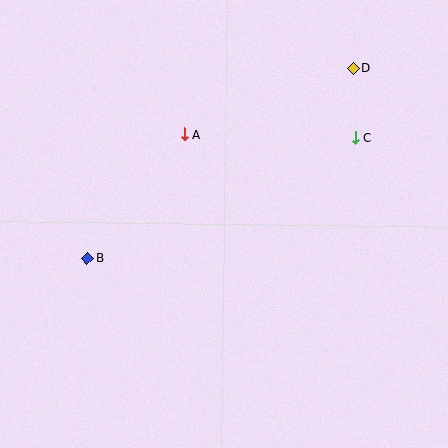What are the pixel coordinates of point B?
Point B is at (87, 258).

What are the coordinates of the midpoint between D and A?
The midpoint between D and A is at (269, 101).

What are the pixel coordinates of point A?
Point A is at (184, 134).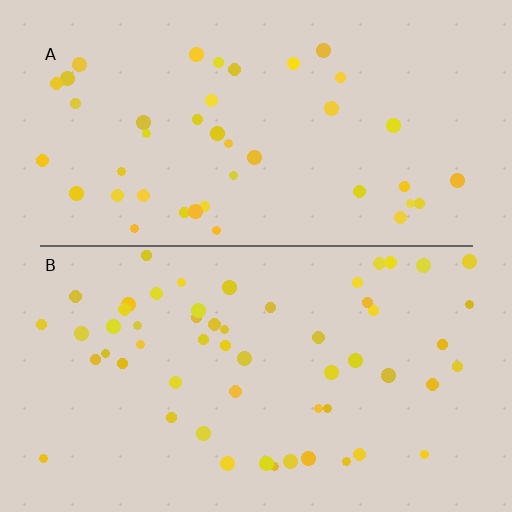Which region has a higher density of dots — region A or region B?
B (the bottom).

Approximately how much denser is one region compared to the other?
Approximately 1.4× — region B over region A.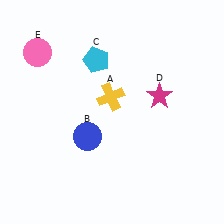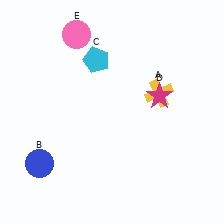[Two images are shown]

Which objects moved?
The objects that moved are: the yellow cross (A), the blue circle (B), the pink circle (E).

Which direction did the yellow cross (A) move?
The yellow cross (A) moved right.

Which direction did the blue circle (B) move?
The blue circle (B) moved left.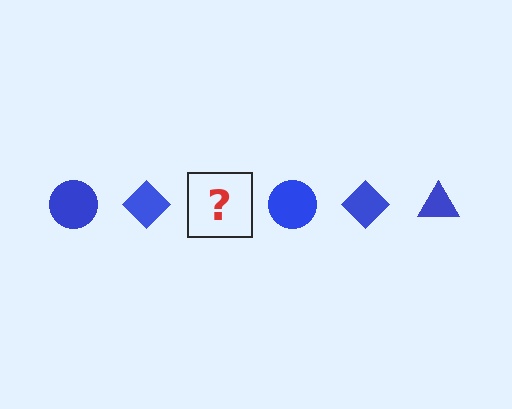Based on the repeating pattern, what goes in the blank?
The blank should be a blue triangle.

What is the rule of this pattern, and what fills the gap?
The rule is that the pattern cycles through circle, diamond, triangle shapes in blue. The gap should be filled with a blue triangle.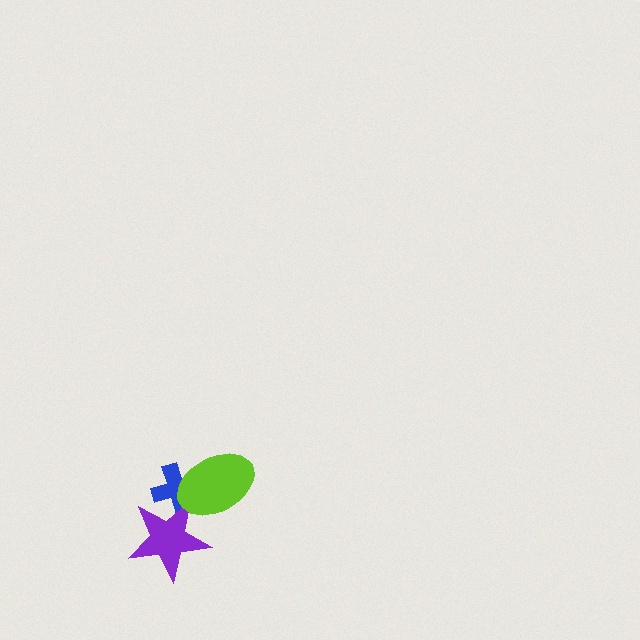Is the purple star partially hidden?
Yes, it is partially covered by another shape.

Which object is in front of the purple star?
The lime ellipse is in front of the purple star.